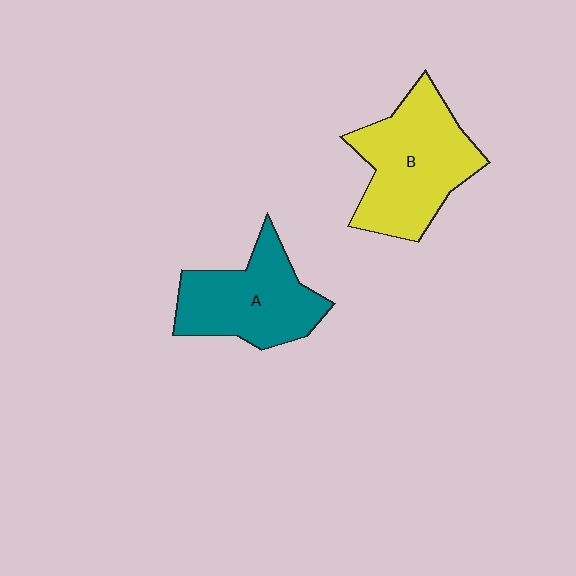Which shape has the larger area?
Shape B (yellow).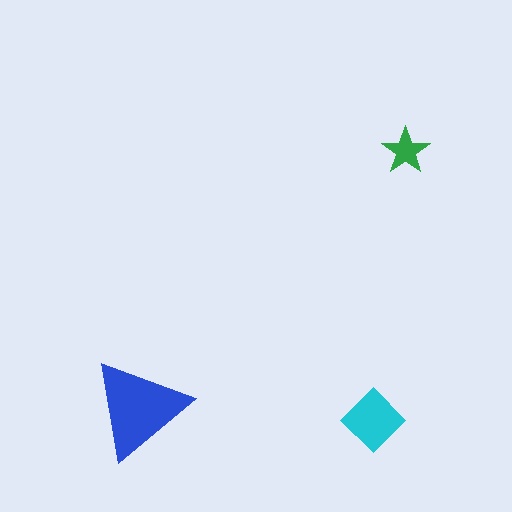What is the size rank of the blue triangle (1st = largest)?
1st.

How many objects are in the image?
There are 3 objects in the image.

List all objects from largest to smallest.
The blue triangle, the cyan diamond, the green star.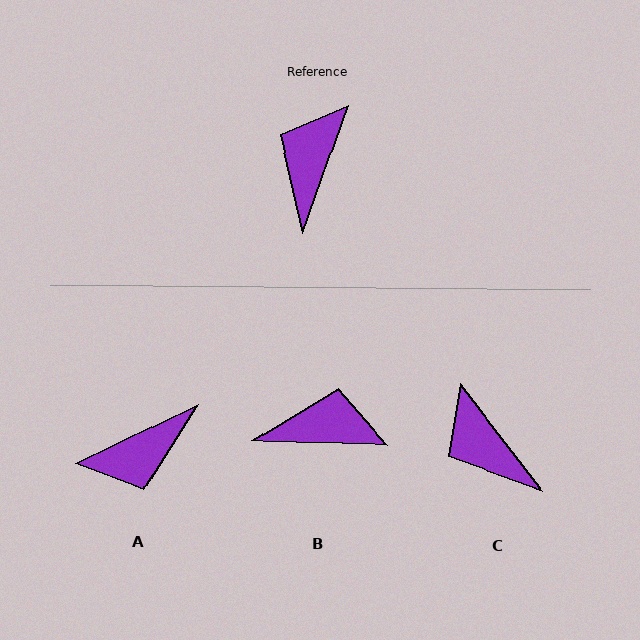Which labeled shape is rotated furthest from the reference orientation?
A, about 135 degrees away.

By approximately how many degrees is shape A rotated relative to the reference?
Approximately 135 degrees counter-clockwise.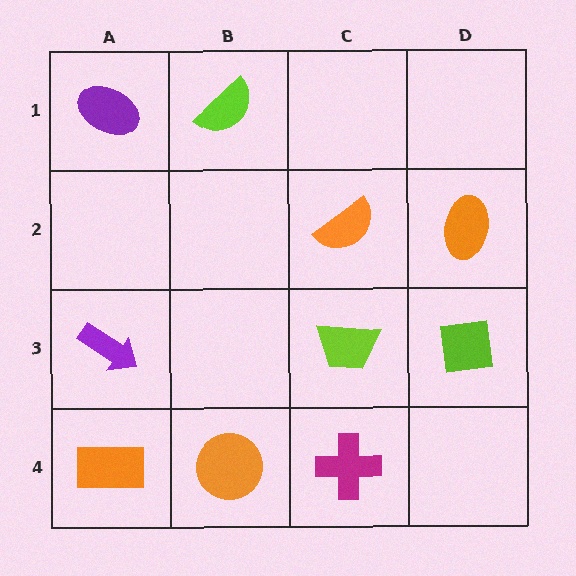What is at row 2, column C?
An orange semicircle.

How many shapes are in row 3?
3 shapes.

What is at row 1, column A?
A purple ellipse.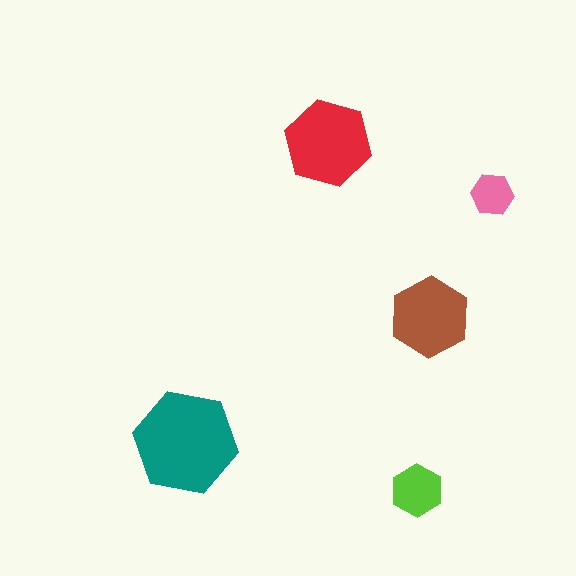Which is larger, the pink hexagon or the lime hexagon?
The lime one.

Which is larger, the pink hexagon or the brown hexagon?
The brown one.